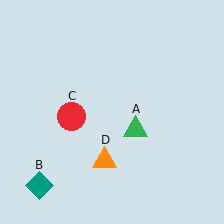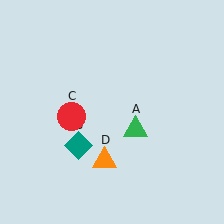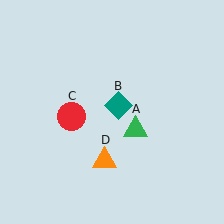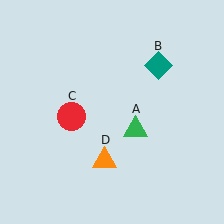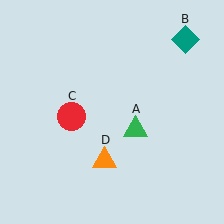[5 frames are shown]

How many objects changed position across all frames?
1 object changed position: teal diamond (object B).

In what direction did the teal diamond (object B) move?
The teal diamond (object B) moved up and to the right.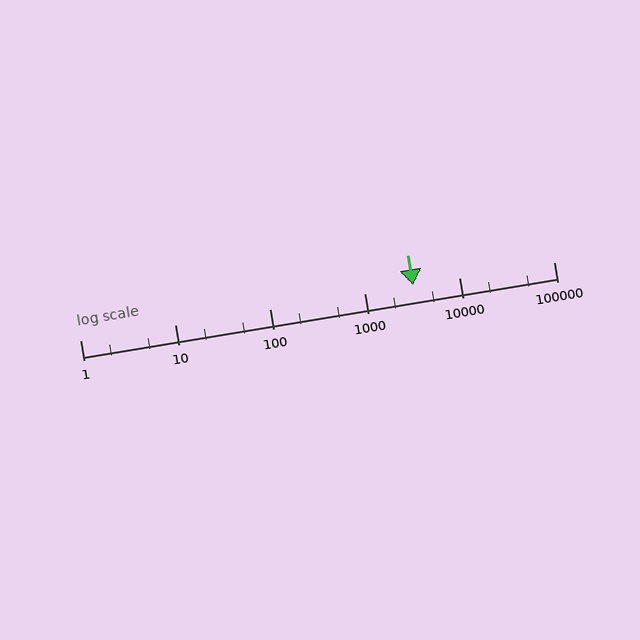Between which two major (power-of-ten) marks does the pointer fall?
The pointer is between 1000 and 10000.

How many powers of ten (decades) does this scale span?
The scale spans 5 decades, from 1 to 100000.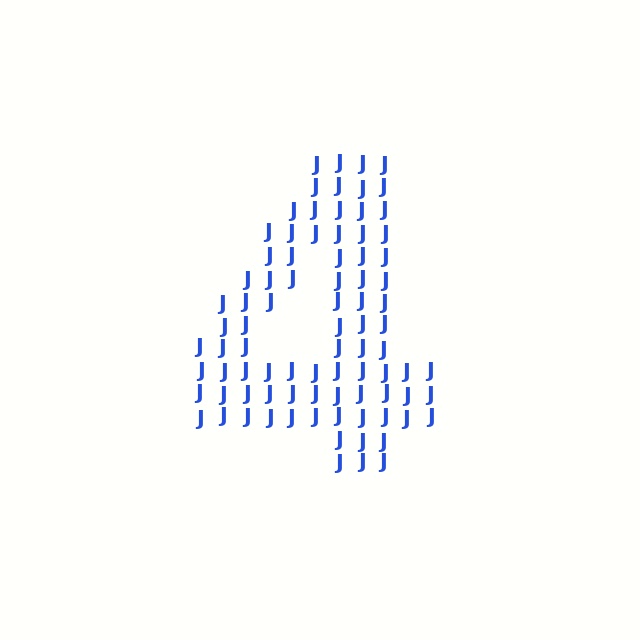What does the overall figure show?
The overall figure shows the digit 4.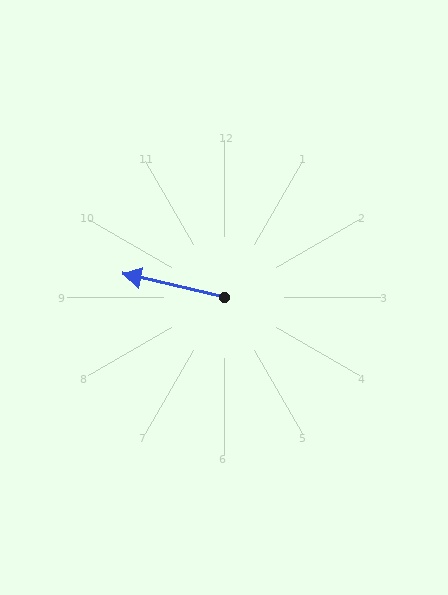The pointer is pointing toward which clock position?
Roughly 9 o'clock.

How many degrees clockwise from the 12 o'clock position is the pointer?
Approximately 283 degrees.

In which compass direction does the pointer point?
West.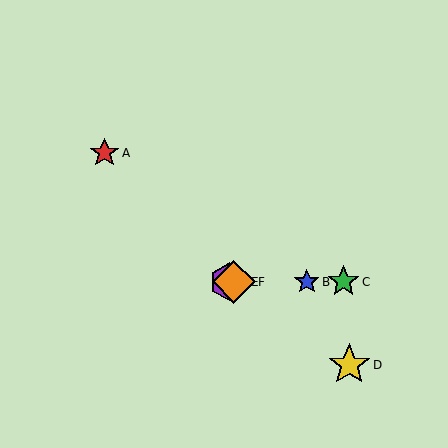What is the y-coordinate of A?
Object A is at y≈153.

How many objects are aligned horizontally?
4 objects (B, C, E, F) are aligned horizontally.